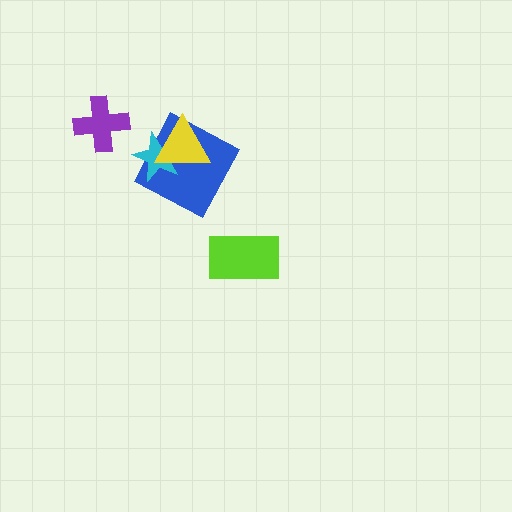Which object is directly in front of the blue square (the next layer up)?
The cyan star is directly in front of the blue square.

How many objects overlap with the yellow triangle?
2 objects overlap with the yellow triangle.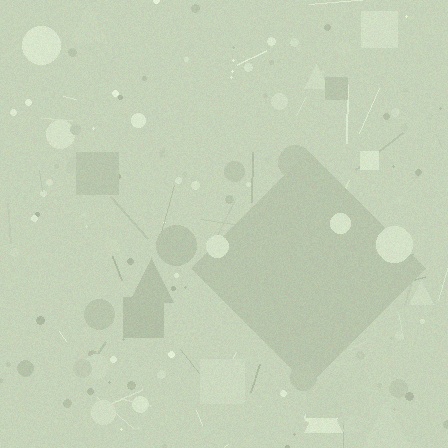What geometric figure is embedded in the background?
A diamond is embedded in the background.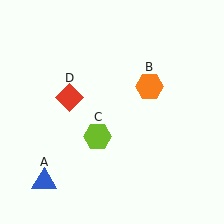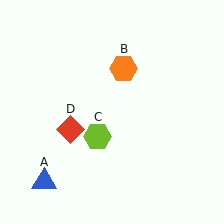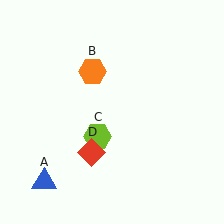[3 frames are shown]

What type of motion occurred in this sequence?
The orange hexagon (object B), red diamond (object D) rotated counterclockwise around the center of the scene.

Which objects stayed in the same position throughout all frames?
Blue triangle (object A) and lime hexagon (object C) remained stationary.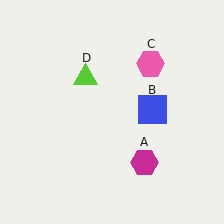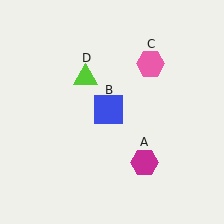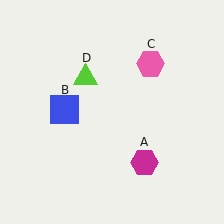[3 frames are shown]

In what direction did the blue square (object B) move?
The blue square (object B) moved left.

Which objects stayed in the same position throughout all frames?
Magenta hexagon (object A) and pink hexagon (object C) and lime triangle (object D) remained stationary.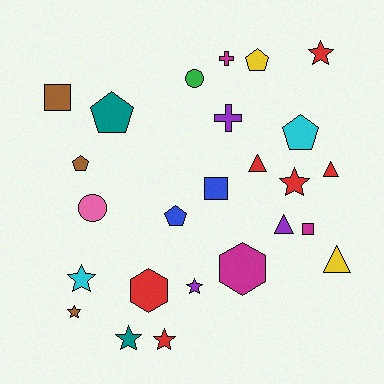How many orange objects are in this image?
There are no orange objects.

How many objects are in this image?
There are 25 objects.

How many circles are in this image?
There are 2 circles.